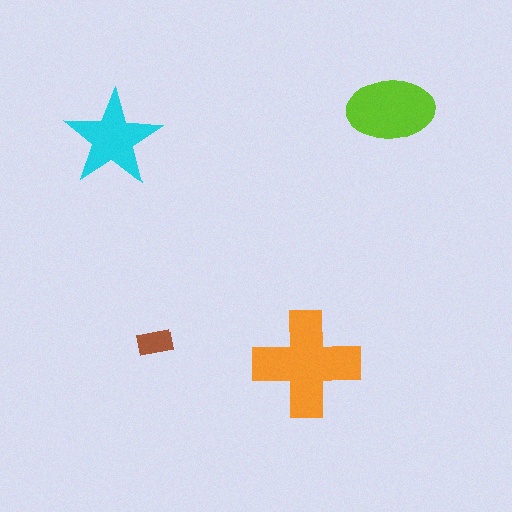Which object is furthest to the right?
The lime ellipse is rightmost.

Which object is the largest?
The orange cross.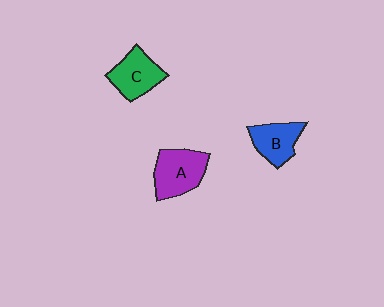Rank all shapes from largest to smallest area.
From largest to smallest: A (purple), C (green), B (blue).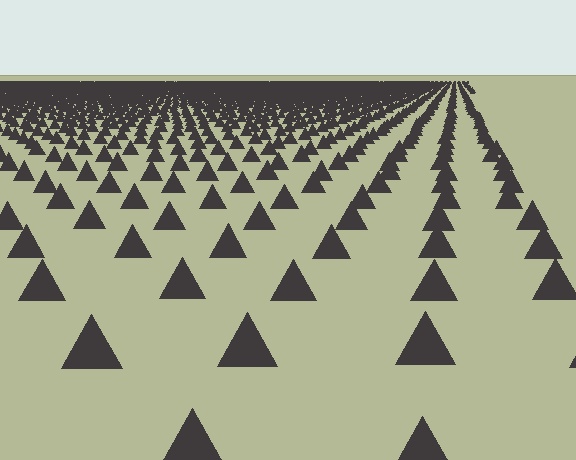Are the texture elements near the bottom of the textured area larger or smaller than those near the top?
Larger. Near the bottom, elements are closer to the viewer and appear at a bigger on-screen size.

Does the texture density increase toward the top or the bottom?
Density increases toward the top.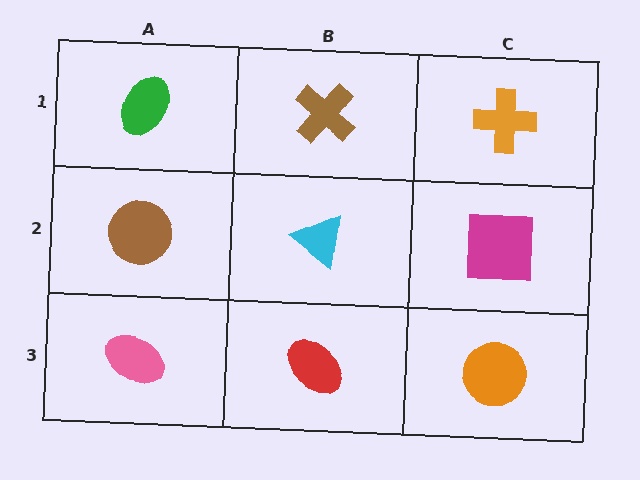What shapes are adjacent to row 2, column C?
An orange cross (row 1, column C), an orange circle (row 3, column C), a cyan triangle (row 2, column B).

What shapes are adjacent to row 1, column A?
A brown circle (row 2, column A), a brown cross (row 1, column B).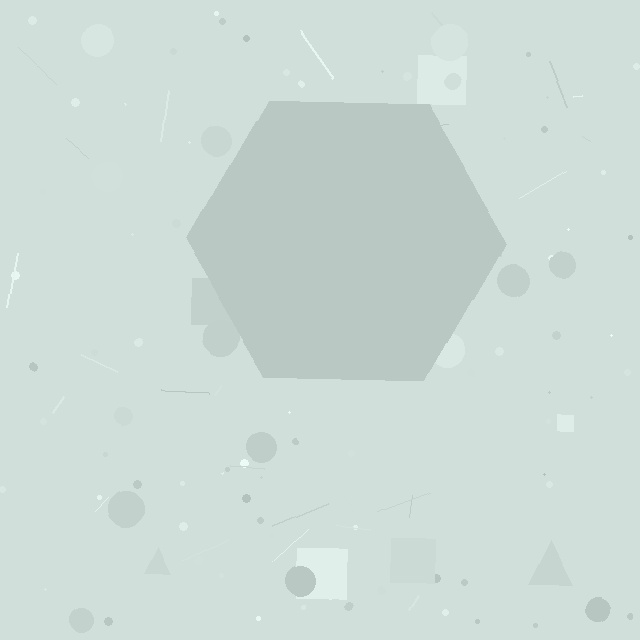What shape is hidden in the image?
A hexagon is hidden in the image.